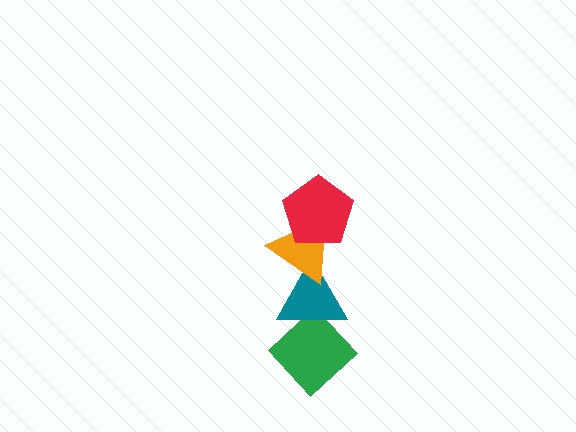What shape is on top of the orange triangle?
The red pentagon is on top of the orange triangle.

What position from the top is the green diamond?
The green diamond is 4th from the top.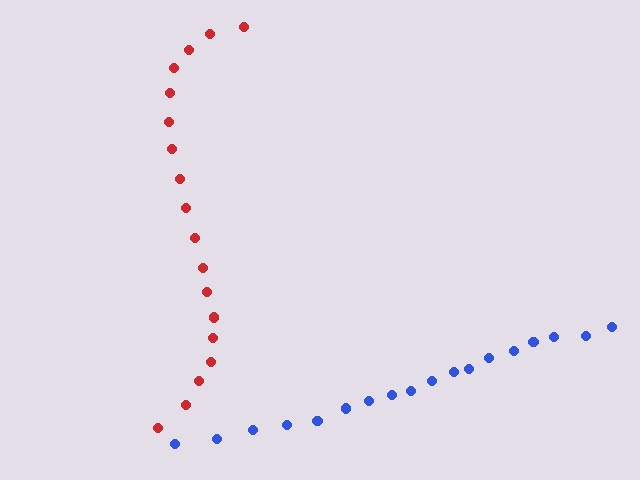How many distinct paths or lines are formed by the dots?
There are 2 distinct paths.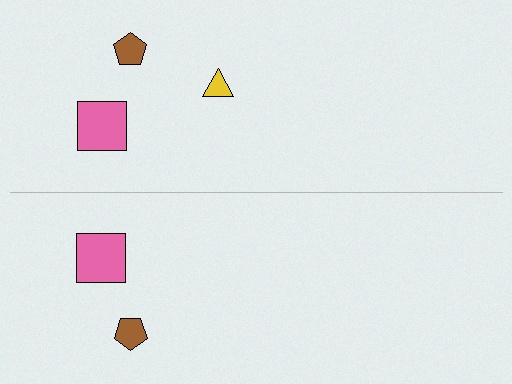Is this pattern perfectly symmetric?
No, the pattern is not perfectly symmetric. A yellow triangle is missing from the bottom side.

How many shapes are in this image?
There are 5 shapes in this image.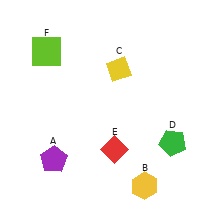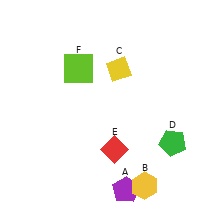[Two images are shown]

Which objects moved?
The objects that moved are: the purple pentagon (A), the lime square (F).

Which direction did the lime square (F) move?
The lime square (F) moved right.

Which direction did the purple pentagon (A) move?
The purple pentagon (A) moved right.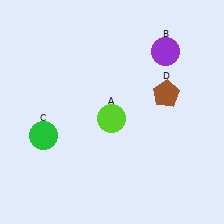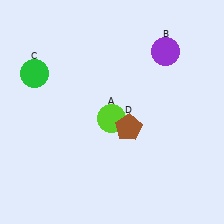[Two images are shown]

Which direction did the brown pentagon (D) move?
The brown pentagon (D) moved left.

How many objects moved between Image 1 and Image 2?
2 objects moved between the two images.